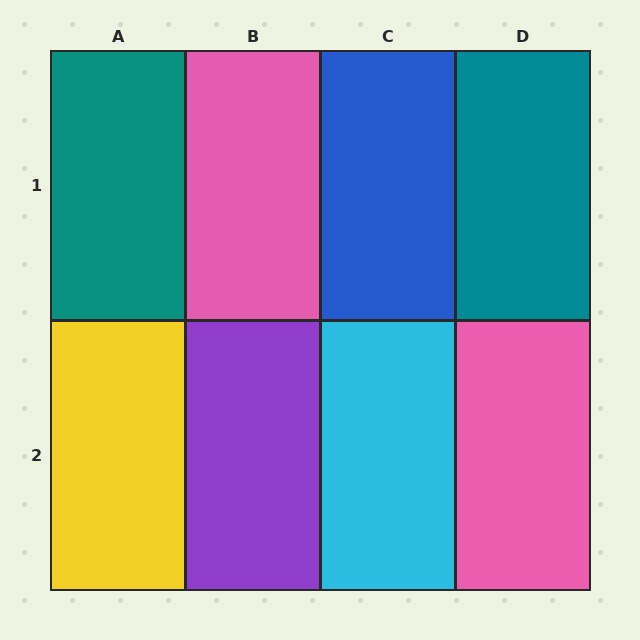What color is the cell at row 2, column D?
Pink.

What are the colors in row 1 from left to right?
Teal, pink, blue, teal.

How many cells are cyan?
1 cell is cyan.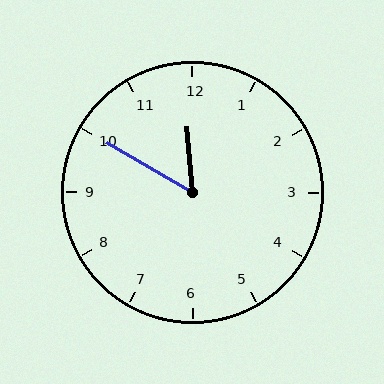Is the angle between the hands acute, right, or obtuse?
It is acute.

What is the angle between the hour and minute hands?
Approximately 55 degrees.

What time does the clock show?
11:50.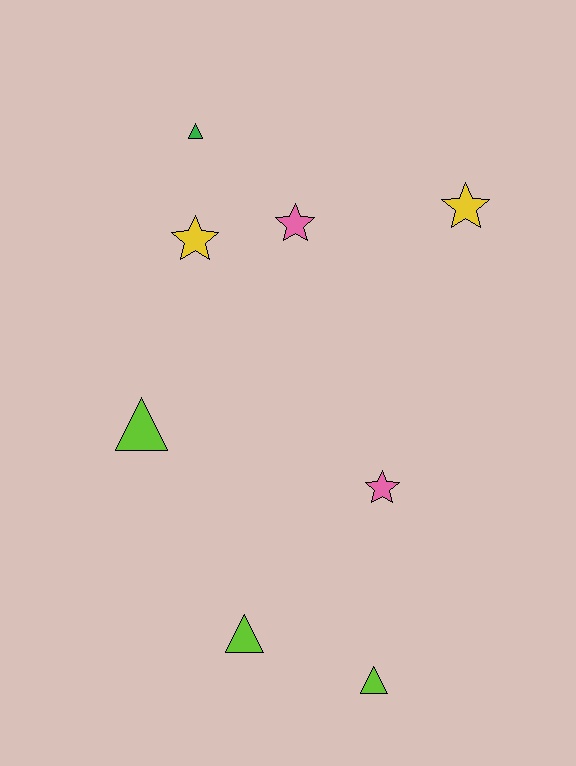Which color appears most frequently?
Lime, with 3 objects.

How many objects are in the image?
There are 8 objects.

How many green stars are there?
There are no green stars.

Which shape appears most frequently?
Triangle, with 4 objects.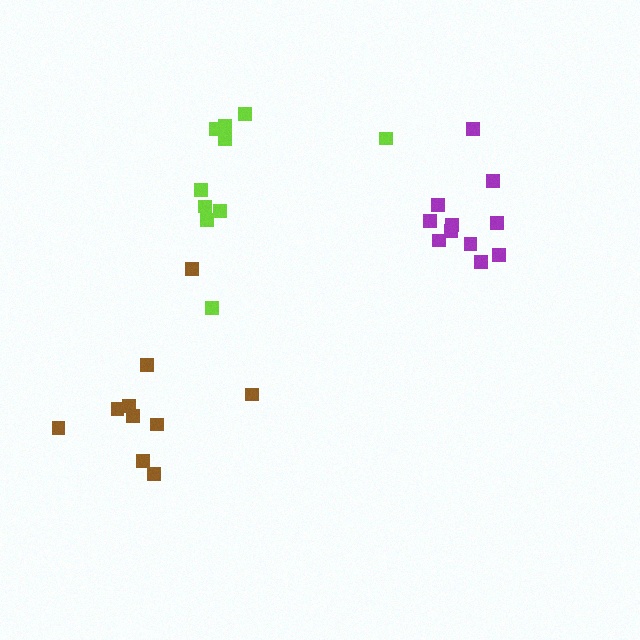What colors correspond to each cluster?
The clusters are colored: lime, purple, brown.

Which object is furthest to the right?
The purple cluster is rightmost.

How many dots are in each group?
Group 1: 10 dots, Group 2: 11 dots, Group 3: 10 dots (31 total).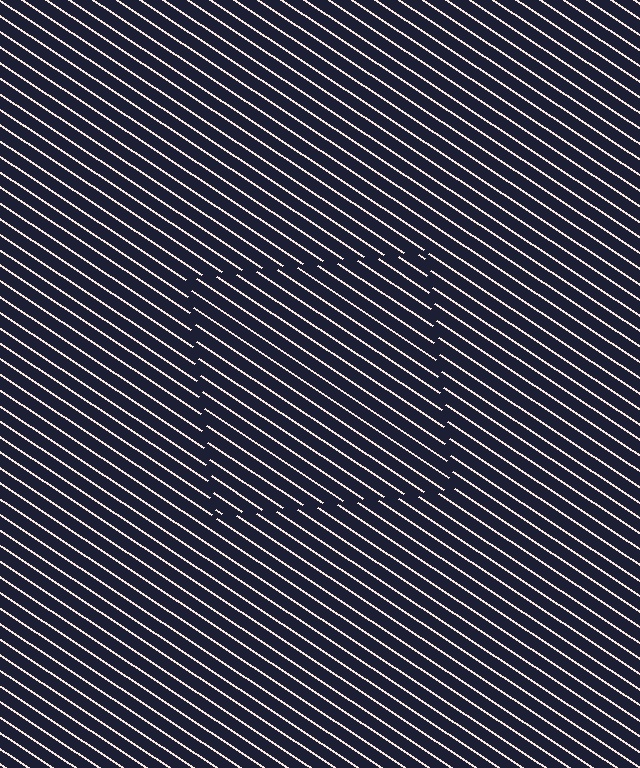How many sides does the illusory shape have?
4 sides — the line-ends trace a square.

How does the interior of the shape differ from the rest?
The interior of the shape contains the same grating, shifted by half a period — the contour is defined by the phase discontinuity where line-ends from the inner and outer gratings abut.